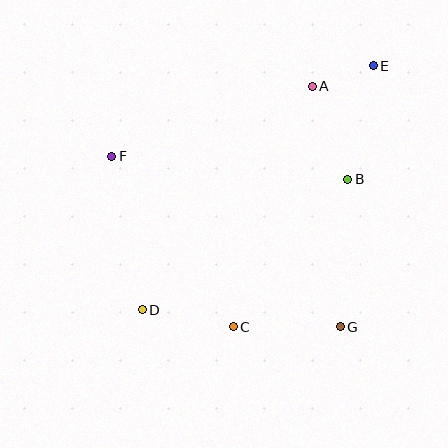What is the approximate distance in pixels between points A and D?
The distance between A and D is approximately 281 pixels.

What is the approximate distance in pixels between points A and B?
The distance between A and B is approximately 100 pixels.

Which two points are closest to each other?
Points A and E are closest to each other.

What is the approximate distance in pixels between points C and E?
The distance between C and E is approximately 296 pixels.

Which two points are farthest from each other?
Points D and E are farthest from each other.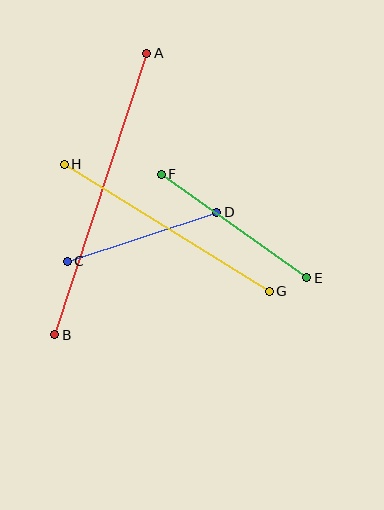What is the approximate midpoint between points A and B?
The midpoint is at approximately (101, 194) pixels.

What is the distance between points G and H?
The distance is approximately 241 pixels.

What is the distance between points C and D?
The distance is approximately 157 pixels.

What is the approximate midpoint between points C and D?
The midpoint is at approximately (142, 237) pixels.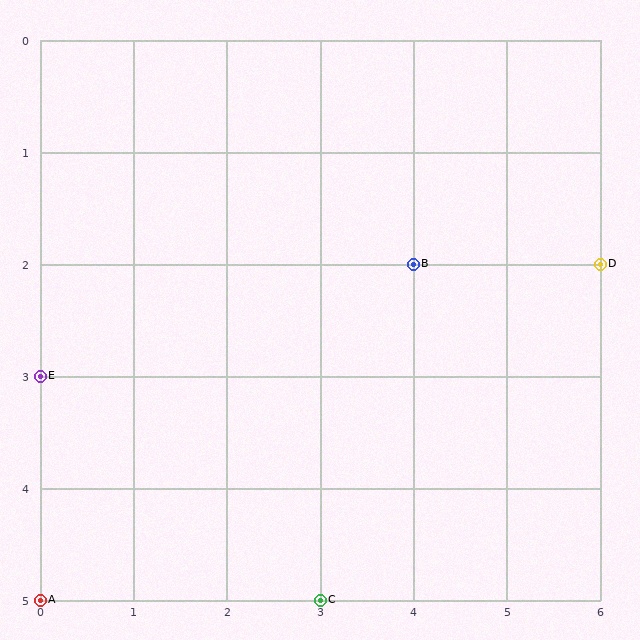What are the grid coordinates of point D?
Point D is at grid coordinates (6, 2).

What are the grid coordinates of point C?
Point C is at grid coordinates (3, 5).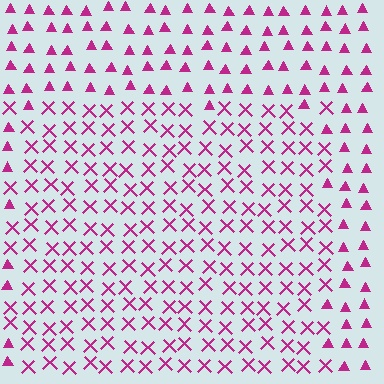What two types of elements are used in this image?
The image uses X marks inside the rectangle region and triangles outside it.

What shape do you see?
I see a rectangle.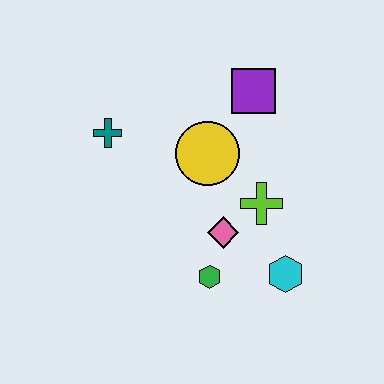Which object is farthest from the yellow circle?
The cyan hexagon is farthest from the yellow circle.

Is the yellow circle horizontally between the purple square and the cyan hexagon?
No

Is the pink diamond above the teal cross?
No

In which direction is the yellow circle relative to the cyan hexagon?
The yellow circle is above the cyan hexagon.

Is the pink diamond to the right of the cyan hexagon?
No